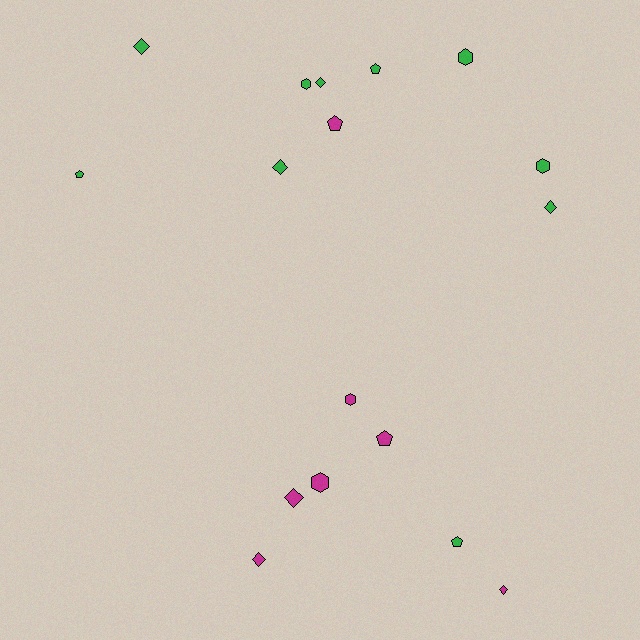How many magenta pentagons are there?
There are 2 magenta pentagons.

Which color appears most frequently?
Green, with 10 objects.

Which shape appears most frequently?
Diamond, with 7 objects.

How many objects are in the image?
There are 17 objects.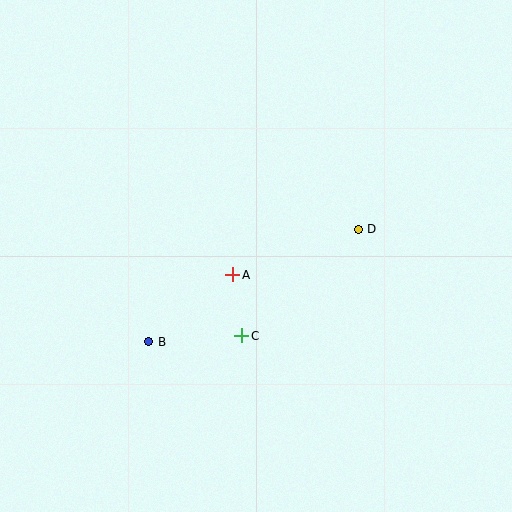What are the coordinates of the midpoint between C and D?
The midpoint between C and D is at (300, 283).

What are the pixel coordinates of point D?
Point D is at (358, 229).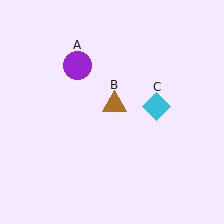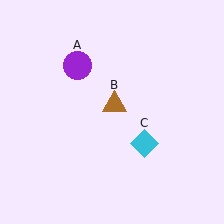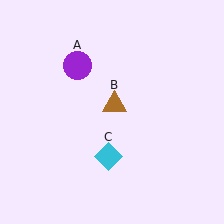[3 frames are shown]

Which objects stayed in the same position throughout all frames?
Purple circle (object A) and brown triangle (object B) remained stationary.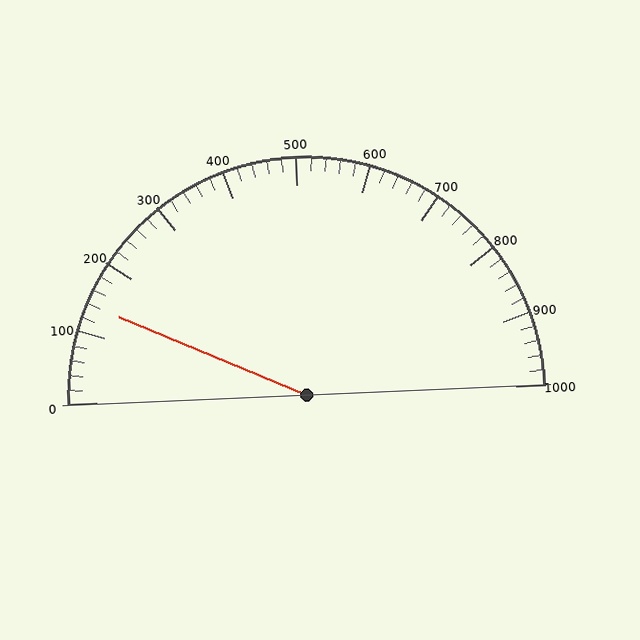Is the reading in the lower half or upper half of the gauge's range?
The reading is in the lower half of the range (0 to 1000).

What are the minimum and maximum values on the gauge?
The gauge ranges from 0 to 1000.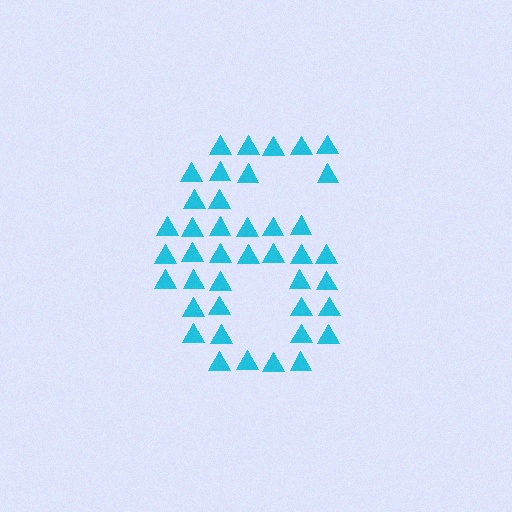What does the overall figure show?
The overall figure shows the digit 6.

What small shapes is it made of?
It is made of small triangles.